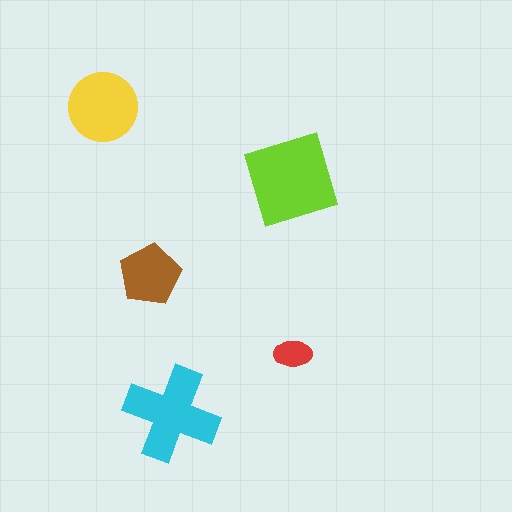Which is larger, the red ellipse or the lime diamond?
The lime diamond.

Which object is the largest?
The lime diamond.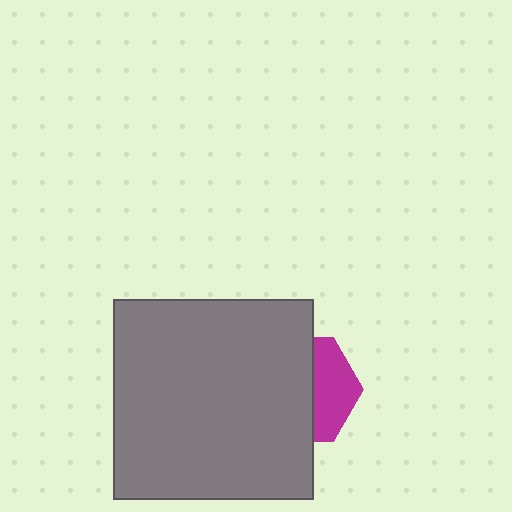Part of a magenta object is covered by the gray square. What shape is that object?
It is a hexagon.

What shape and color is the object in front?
The object in front is a gray square.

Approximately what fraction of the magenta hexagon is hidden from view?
Roughly 61% of the magenta hexagon is hidden behind the gray square.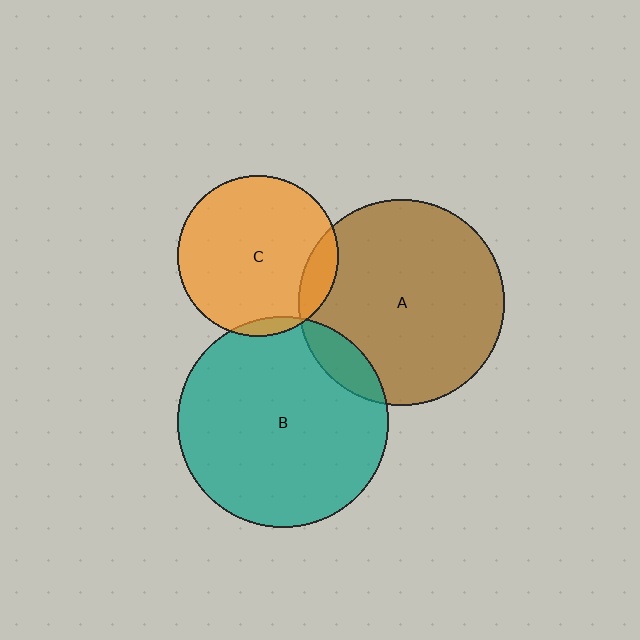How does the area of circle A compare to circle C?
Approximately 1.6 times.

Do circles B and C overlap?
Yes.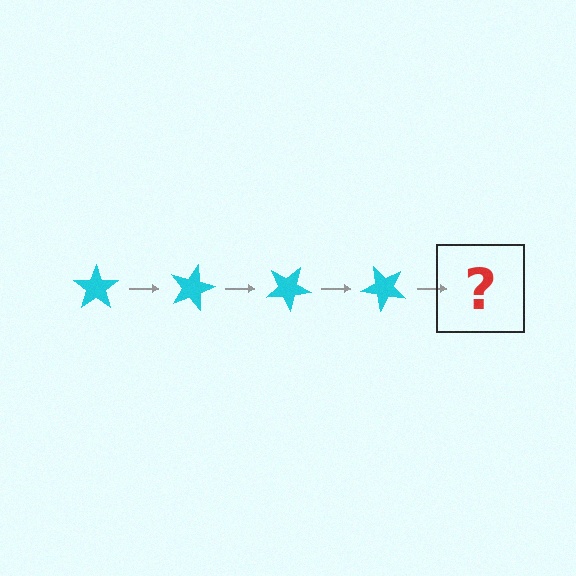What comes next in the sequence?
The next element should be a cyan star rotated 60 degrees.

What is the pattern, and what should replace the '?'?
The pattern is that the star rotates 15 degrees each step. The '?' should be a cyan star rotated 60 degrees.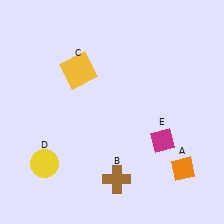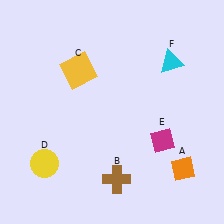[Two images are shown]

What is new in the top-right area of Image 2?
A cyan triangle (F) was added in the top-right area of Image 2.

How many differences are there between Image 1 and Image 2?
There is 1 difference between the two images.